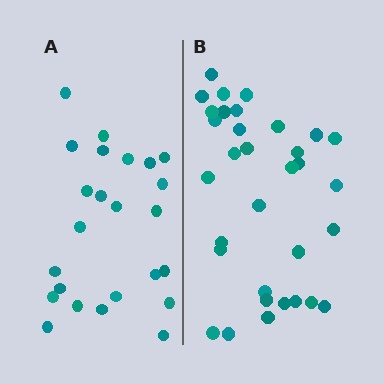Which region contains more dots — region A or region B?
Region B (the right region) has more dots.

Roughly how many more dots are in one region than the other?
Region B has roughly 8 or so more dots than region A.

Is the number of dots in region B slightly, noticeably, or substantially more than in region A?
Region B has noticeably more, but not dramatically so. The ratio is roughly 1.4 to 1.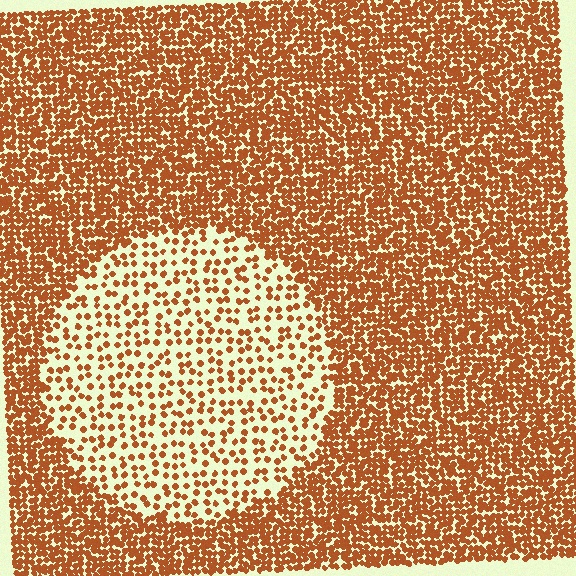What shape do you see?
I see a circle.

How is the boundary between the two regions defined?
The boundary is defined by a change in element density (approximately 2.8x ratio). All elements are the same color, size, and shape.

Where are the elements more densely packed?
The elements are more densely packed outside the circle boundary.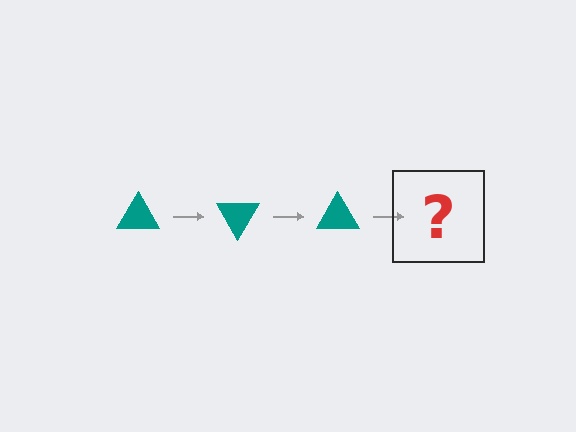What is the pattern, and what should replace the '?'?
The pattern is that the triangle rotates 60 degrees each step. The '?' should be a teal triangle rotated 180 degrees.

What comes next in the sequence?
The next element should be a teal triangle rotated 180 degrees.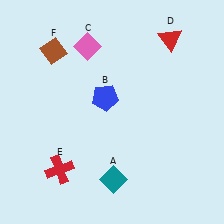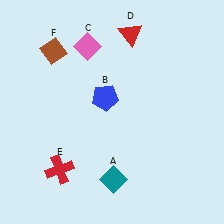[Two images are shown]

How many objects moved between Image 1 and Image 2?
1 object moved between the two images.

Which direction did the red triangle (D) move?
The red triangle (D) moved left.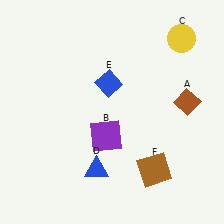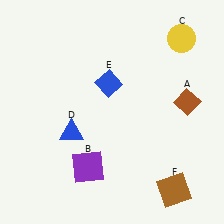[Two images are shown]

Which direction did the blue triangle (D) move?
The blue triangle (D) moved up.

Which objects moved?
The objects that moved are: the purple square (B), the blue triangle (D), the brown square (F).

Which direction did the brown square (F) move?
The brown square (F) moved down.